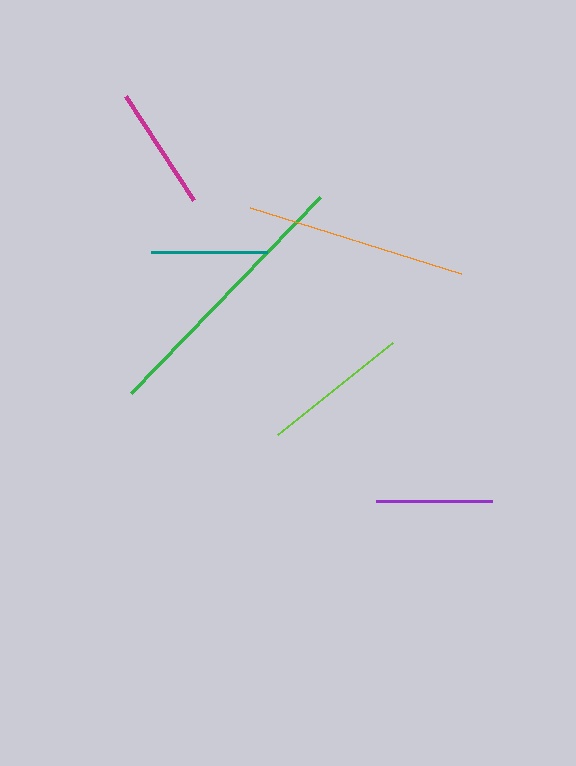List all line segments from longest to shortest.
From longest to shortest: green, orange, lime, magenta, purple, teal.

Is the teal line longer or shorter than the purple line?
The purple line is longer than the teal line.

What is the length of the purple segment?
The purple segment is approximately 116 pixels long.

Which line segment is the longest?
The green line is the longest at approximately 273 pixels.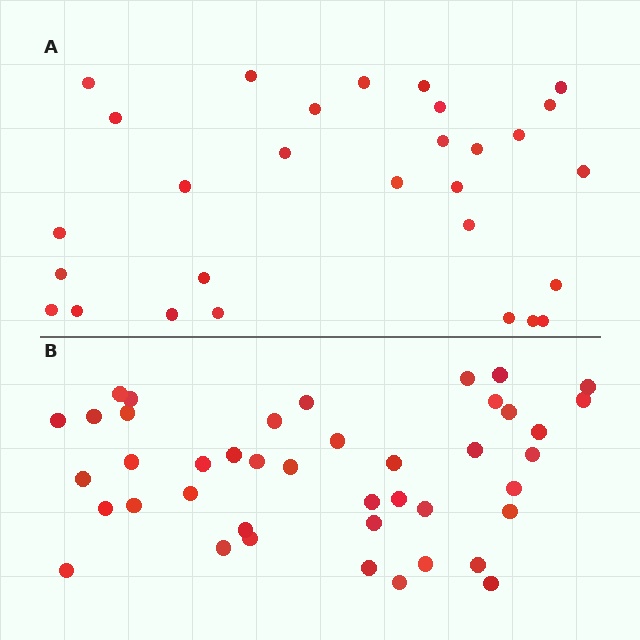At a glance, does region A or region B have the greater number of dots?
Region B (the bottom region) has more dots.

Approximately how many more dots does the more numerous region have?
Region B has approximately 15 more dots than region A.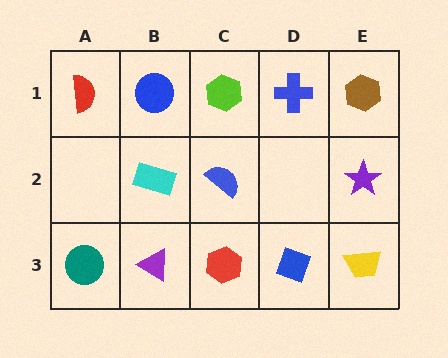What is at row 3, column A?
A teal circle.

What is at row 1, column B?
A blue circle.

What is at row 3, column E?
A yellow trapezoid.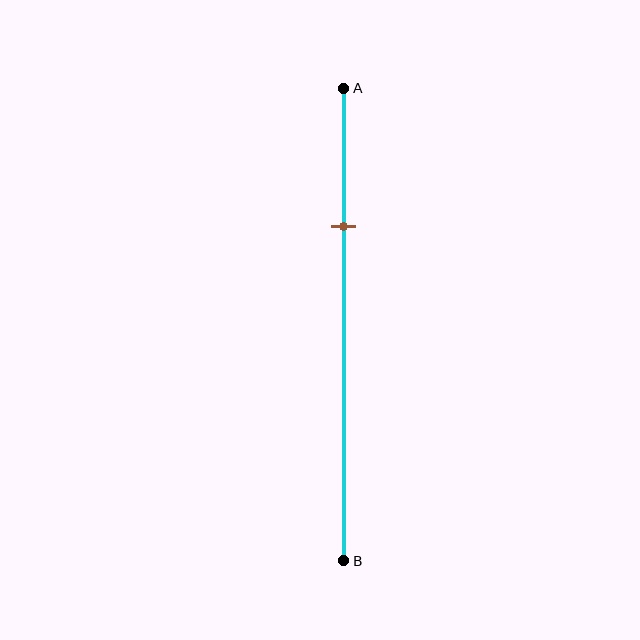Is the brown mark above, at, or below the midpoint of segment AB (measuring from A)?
The brown mark is above the midpoint of segment AB.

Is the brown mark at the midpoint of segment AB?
No, the mark is at about 30% from A, not at the 50% midpoint.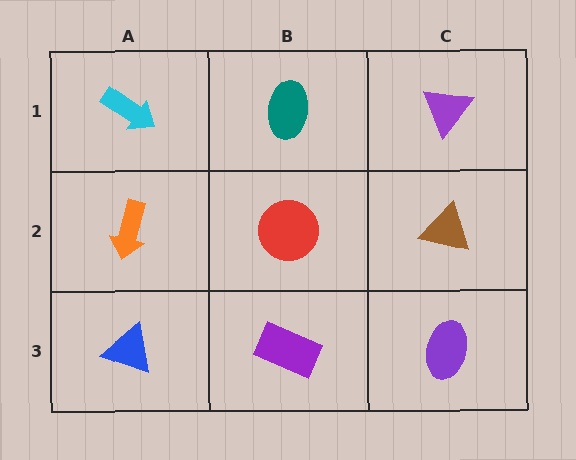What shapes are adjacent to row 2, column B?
A teal ellipse (row 1, column B), a purple rectangle (row 3, column B), an orange arrow (row 2, column A), a brown triangle (row 2, column C).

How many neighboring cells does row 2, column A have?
3.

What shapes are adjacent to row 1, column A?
An orange arrow (row 2, column A), a teal ellipse (row 1, column B).